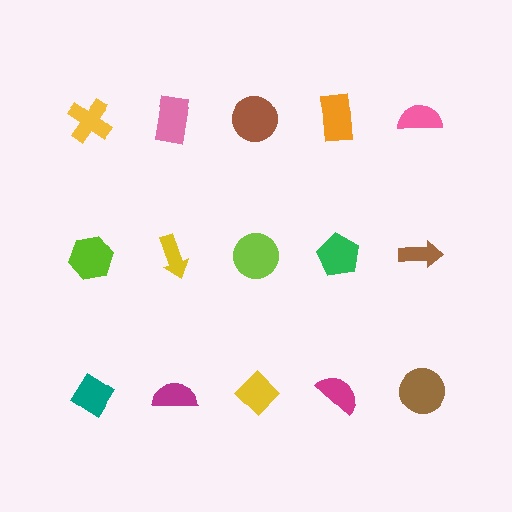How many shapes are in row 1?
5 shapes.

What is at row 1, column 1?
A yellow cross.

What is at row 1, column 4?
An orange rectangle.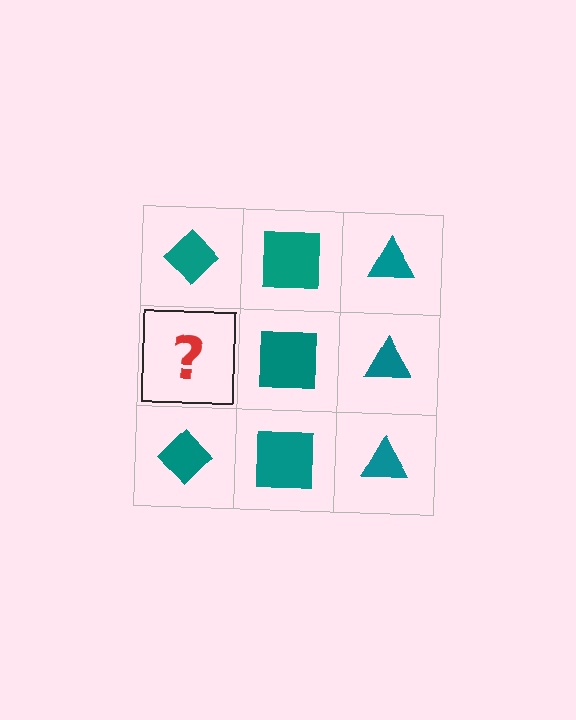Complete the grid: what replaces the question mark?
The question mark should be replaced with a teal diamond.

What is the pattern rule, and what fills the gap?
The rule is that each column has a consistent shape. The gap should be filled with a teal diamond.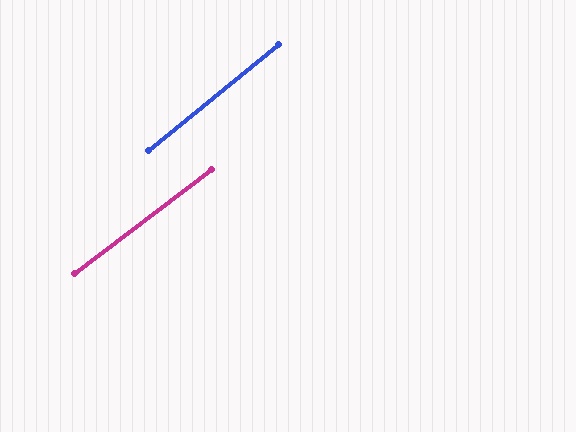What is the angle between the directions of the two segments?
Approximately 2 degrees.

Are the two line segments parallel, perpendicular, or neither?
Parallel — their directions differ by only 1.9°.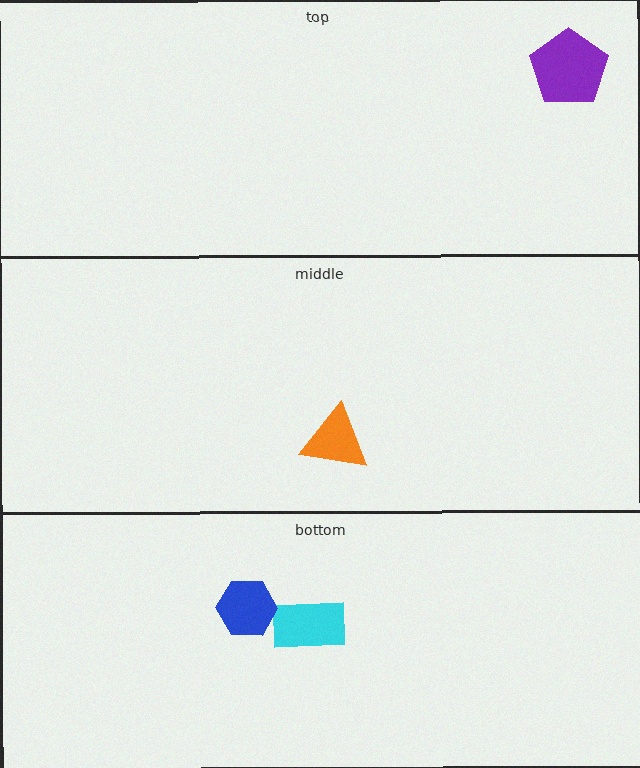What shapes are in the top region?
The purple pentagon.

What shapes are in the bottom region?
The cyan rectangle, the blue hexagon.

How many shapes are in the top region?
1.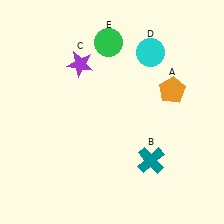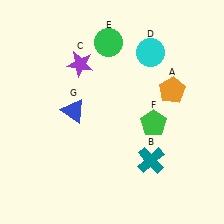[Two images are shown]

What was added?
A green pentagon (F), a blue triangle (G) were added in Image 2.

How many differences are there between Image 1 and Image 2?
There are 2 differences between the two images.